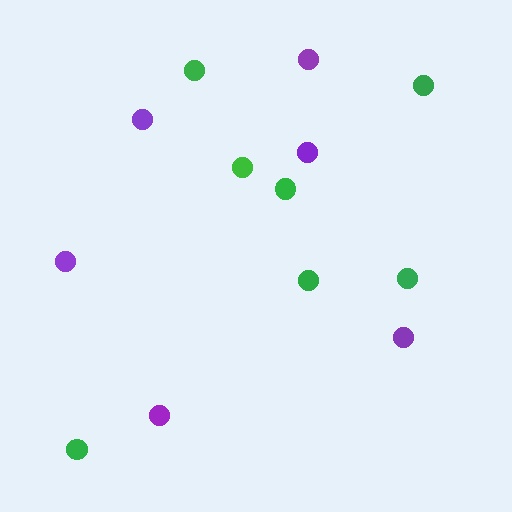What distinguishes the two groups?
There are 2 groups: one group of green circles (7) and one group of purple circles (6).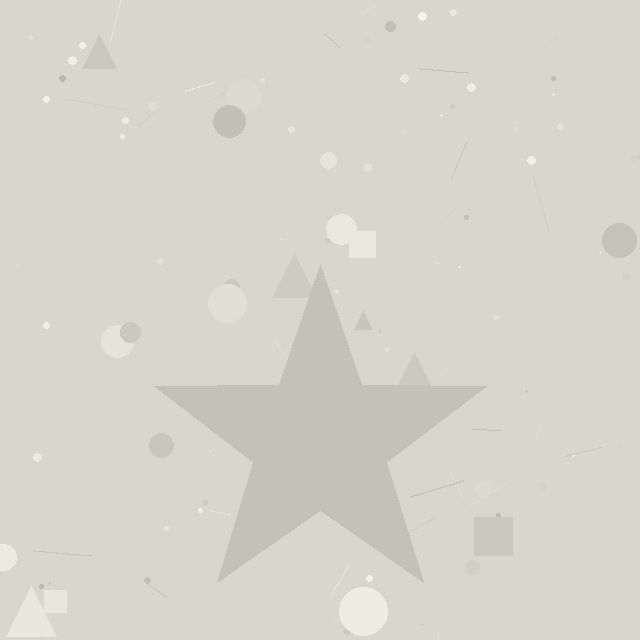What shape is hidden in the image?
A star is hidden in the image.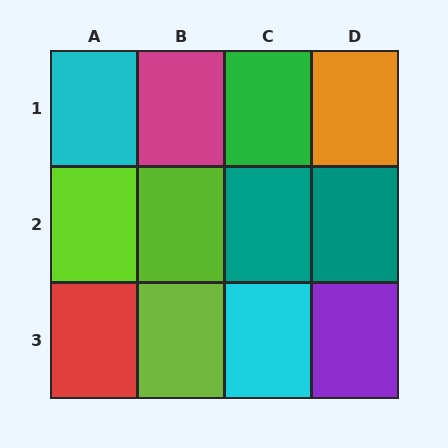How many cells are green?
1 cell is green.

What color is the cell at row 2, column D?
Teal.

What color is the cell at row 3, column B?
Lime.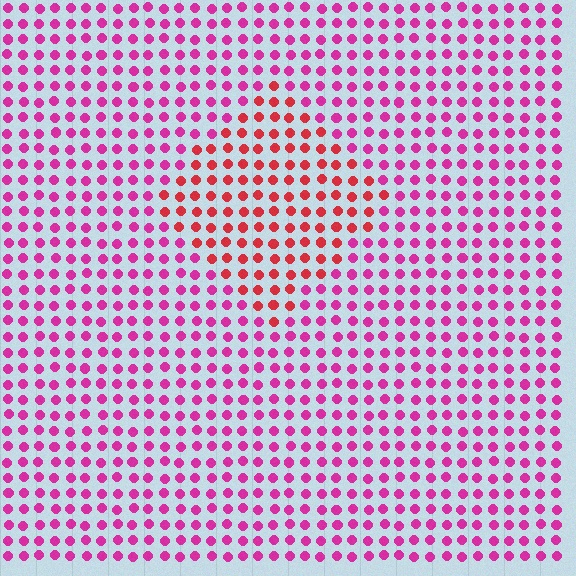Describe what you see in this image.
The image is filled with small magenta elements in a uniform arrangement. A diamond-shaped region is visible where the elements are tinted to a slightly different hue, forming a subtle color boundary.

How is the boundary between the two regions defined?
The boundary is defined purely by a slight shift in hue (about 36 degrees). Spacing, size, and orientation are identical on both sides.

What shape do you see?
I see a diamond.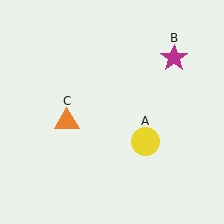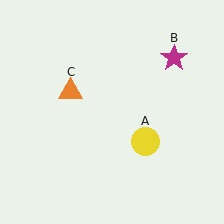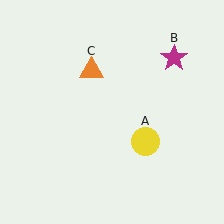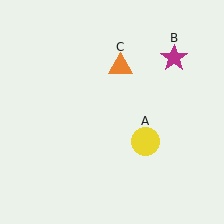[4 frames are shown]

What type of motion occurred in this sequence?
The orange triangle (object C) rotated clockwise around the center of the scene.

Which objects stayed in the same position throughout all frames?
Yellow circle (object A) and magenta star (object B) remained stationary.